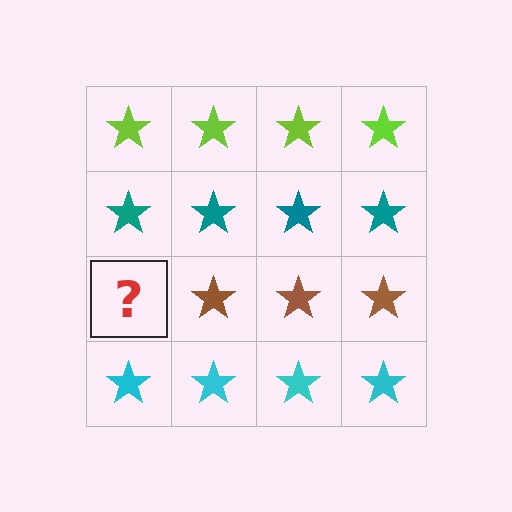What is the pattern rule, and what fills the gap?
The rule is that each row has a consistent color. The gap should be filled with a brown star.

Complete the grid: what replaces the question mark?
The question mark should be replaced with a brown star.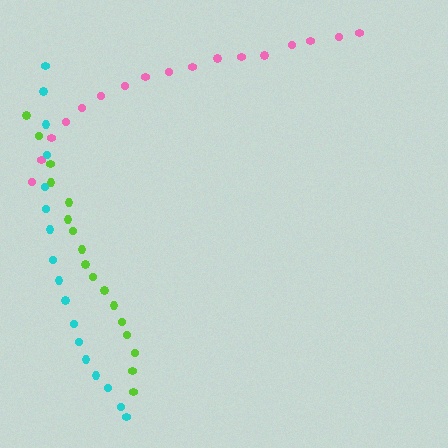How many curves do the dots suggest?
There are 3 distinct paths.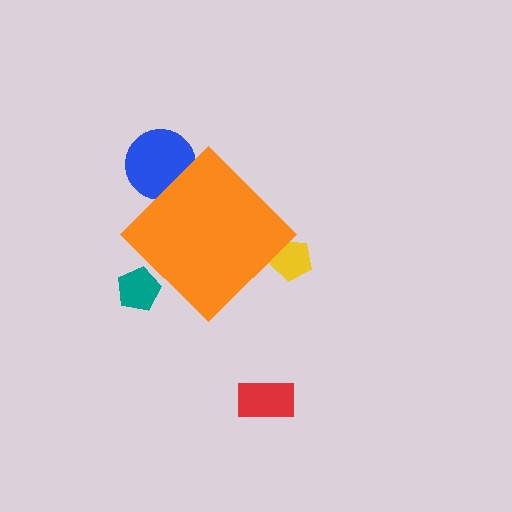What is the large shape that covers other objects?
An orange diamond.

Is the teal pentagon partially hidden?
Yes, the teal pentagon is partially hidden behind the orange diamond.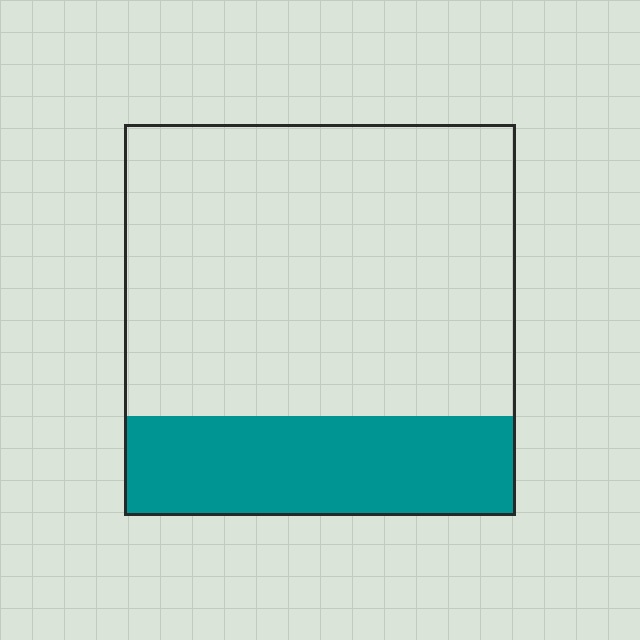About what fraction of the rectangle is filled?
About one quarter (1/4).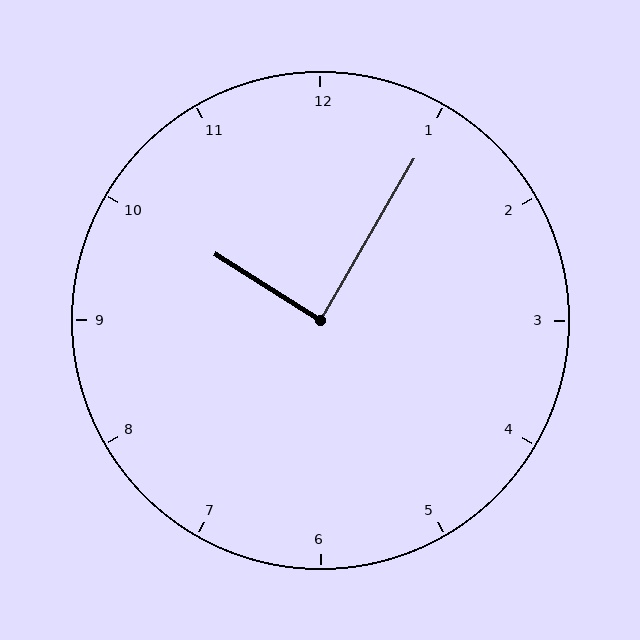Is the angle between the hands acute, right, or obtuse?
It is right.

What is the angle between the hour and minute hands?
Approximately 88 degrees.